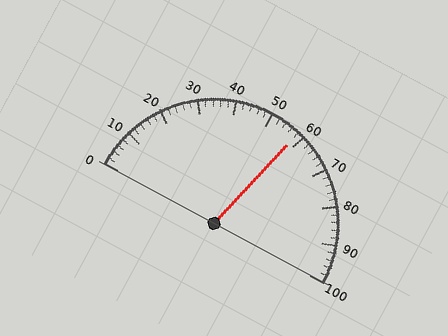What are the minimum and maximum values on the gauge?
The gauge ranges from 0 to 100.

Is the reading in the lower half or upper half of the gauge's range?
The reading is in the upper half of the range (0 to 100).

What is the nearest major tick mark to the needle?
The nearest major tick mark is 60.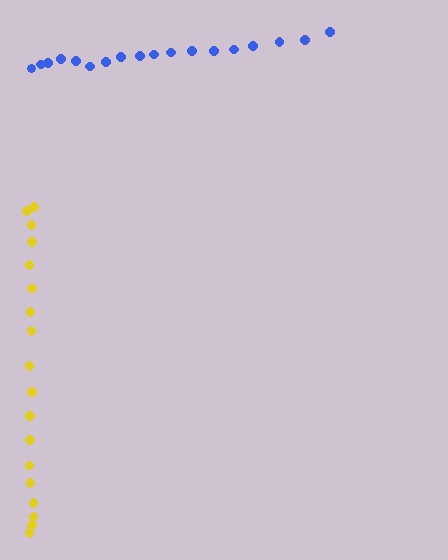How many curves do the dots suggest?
There are 2 distinct paths.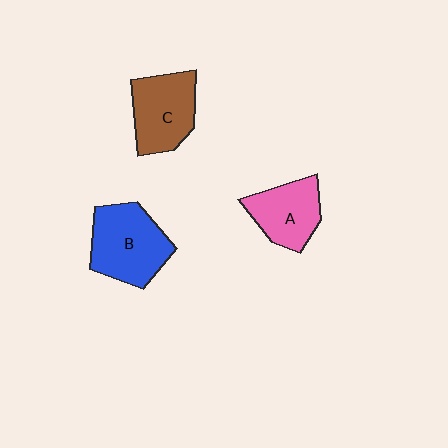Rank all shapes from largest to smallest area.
From largest to smallest: B (blue), C (brown), A (pink).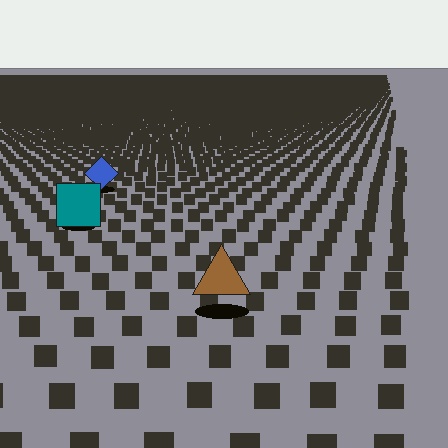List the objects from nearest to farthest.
From nearest to farthest: the brown triangle, the teal square, the blue diamond.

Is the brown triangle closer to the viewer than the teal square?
Yes. The brown triangle is closer — you can tell from the texture gradient: the ground texture is coarser near it.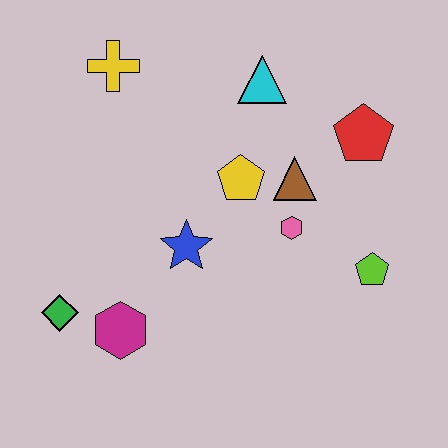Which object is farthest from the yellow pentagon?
The green diamond is farthest from the yellow pentagon.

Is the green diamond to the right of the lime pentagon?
No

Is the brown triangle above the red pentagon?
No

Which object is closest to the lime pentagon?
The pink hexagon is closest to the lime pentagon.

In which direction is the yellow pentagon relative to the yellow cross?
The yellow pentagon is to the right of the yellow cross.